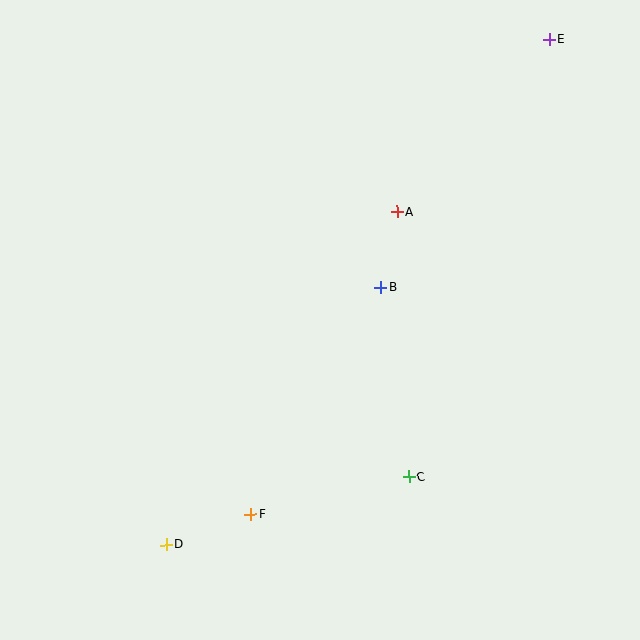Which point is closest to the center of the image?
Point B at (381, 287) is closest to the center.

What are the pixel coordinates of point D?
Point D is at (166, 545).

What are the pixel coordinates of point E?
Point E is at (549, 39).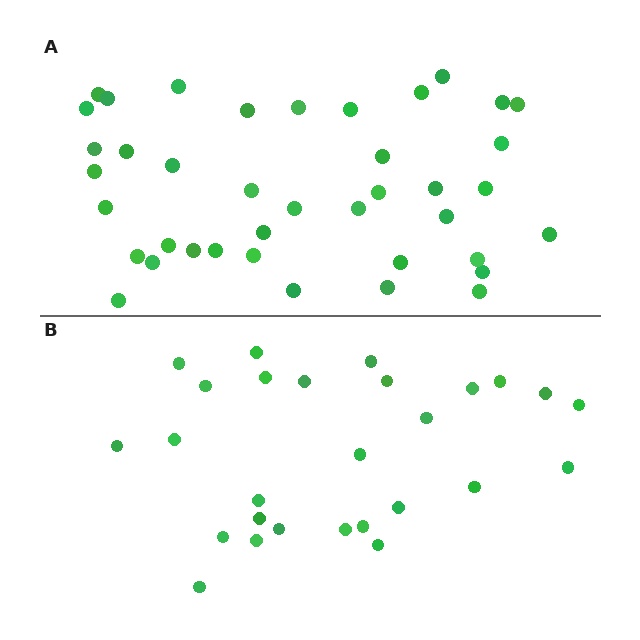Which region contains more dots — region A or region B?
Region A (the top region) has more dots.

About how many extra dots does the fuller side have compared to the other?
Region A has approximately 15 more dots than region B.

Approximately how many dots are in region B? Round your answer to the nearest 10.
About 30 dots. (The exact count is 27, which rounds to 30.)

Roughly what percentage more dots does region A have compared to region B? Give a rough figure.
About 50% more.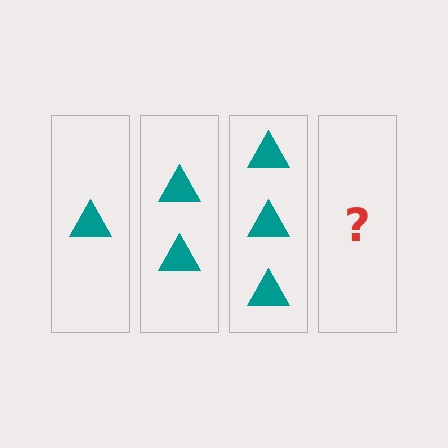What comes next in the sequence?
The next element should be 4 triangles.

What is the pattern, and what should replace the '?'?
The pattern is that each step adds one more triangle. The '?' should be 4 triangles.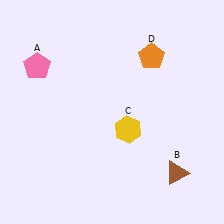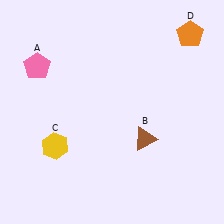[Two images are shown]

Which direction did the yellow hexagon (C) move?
The yellow hexagon (C) moved left.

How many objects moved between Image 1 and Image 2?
3 objects moved between the two images.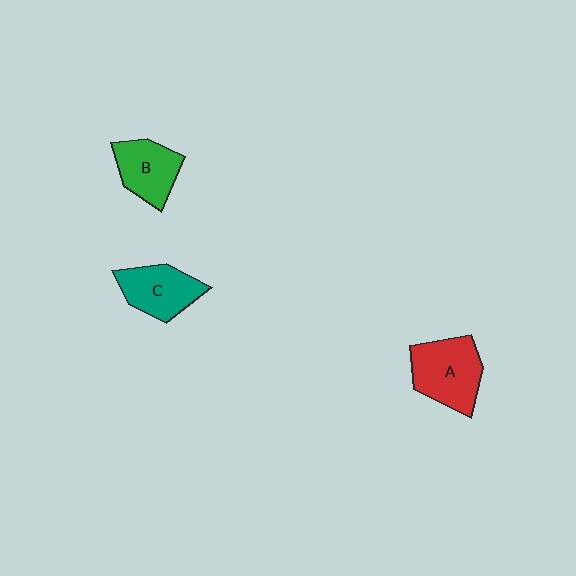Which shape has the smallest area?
Shape B (green).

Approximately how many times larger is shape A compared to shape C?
Approximately 1.2 times.